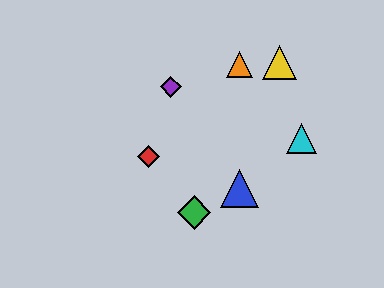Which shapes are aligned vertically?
The blue triangle, the orange triangle are aligned vertically.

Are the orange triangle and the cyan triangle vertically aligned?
No, the orange triangle is at x≈240 and the cyan triangle is at x≈301.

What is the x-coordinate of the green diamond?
The green diamond is at x≈194.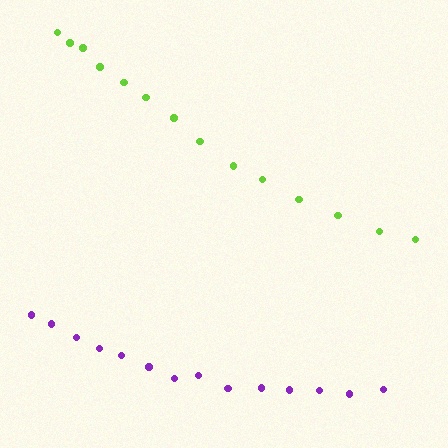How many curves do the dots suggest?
There are 2 distinct paths.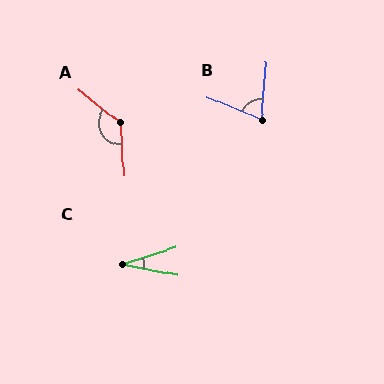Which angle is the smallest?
C, at approximately 29 degrees.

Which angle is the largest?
A, at approximately 133 degrees.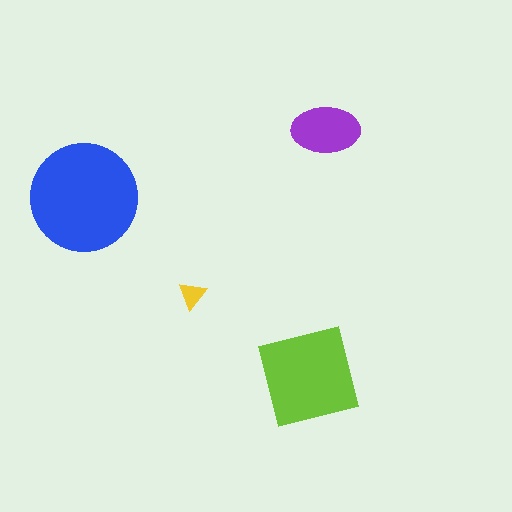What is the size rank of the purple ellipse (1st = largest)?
3rd.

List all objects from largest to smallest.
The blue circle, the lime square, the purple ellipse, the yellow triangle.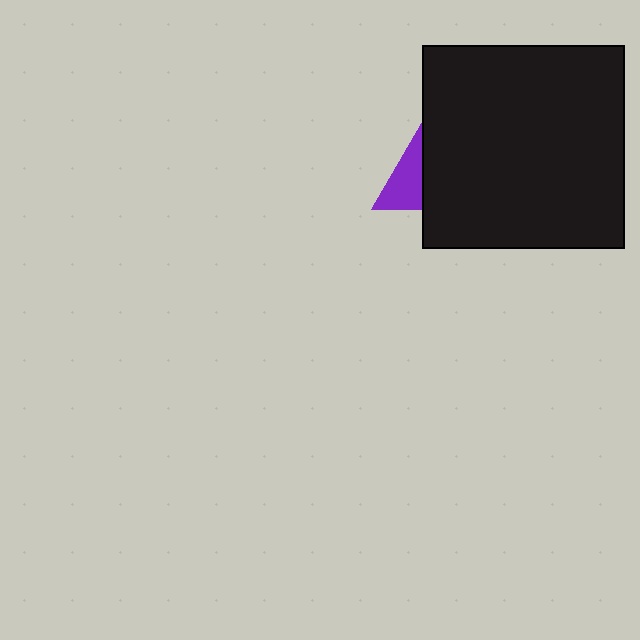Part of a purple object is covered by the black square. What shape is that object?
It is a triangle.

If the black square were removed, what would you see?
You would see the complete purple triangle.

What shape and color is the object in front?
The object in front is a black square.